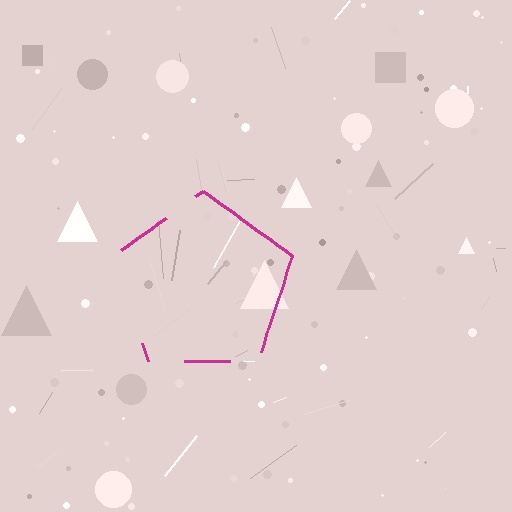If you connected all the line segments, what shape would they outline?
They would outline a pentagon.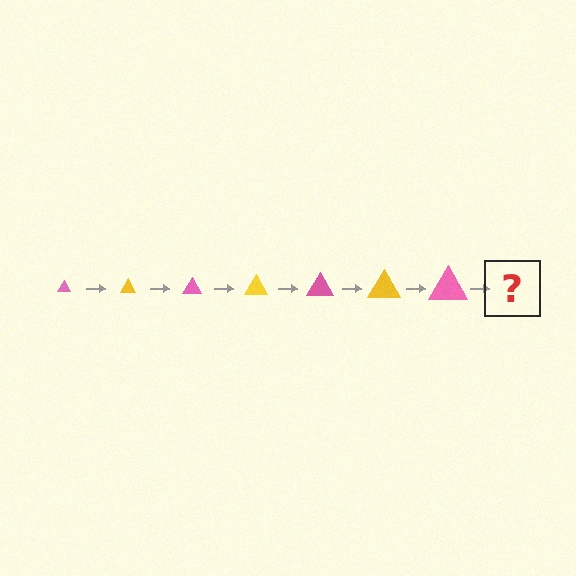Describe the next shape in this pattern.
It should be a yellow triangle, larger than the previous one.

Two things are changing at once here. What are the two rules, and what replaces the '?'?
The two rules are that the triangle grows larger each step and the color cycles through pink and yellow. The '?' should be a yellow triangle, larger than the previous one.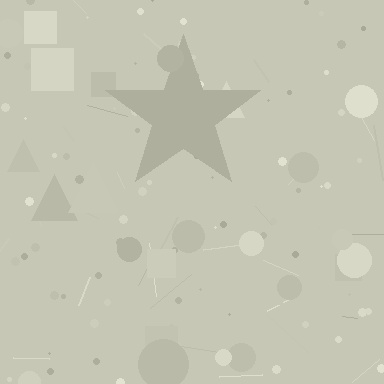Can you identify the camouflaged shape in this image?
The camouflaged shape is a star.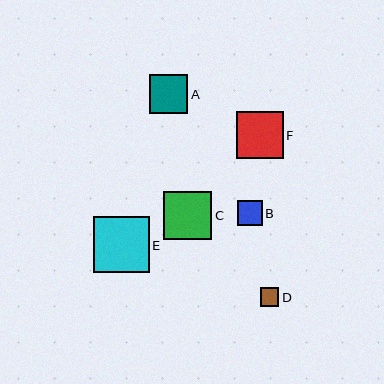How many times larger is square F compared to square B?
Square F is approximately 1.8 times the size of square B.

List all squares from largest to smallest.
From largest to smallest: E, C, F, A, B, D.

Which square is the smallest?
Square D is the smallest with a size of approximately 18 pixels.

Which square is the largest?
Square E is the largest with a size of approximately 56 pixels.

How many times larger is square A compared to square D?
Square A is approximately 2.1 times the size of square D.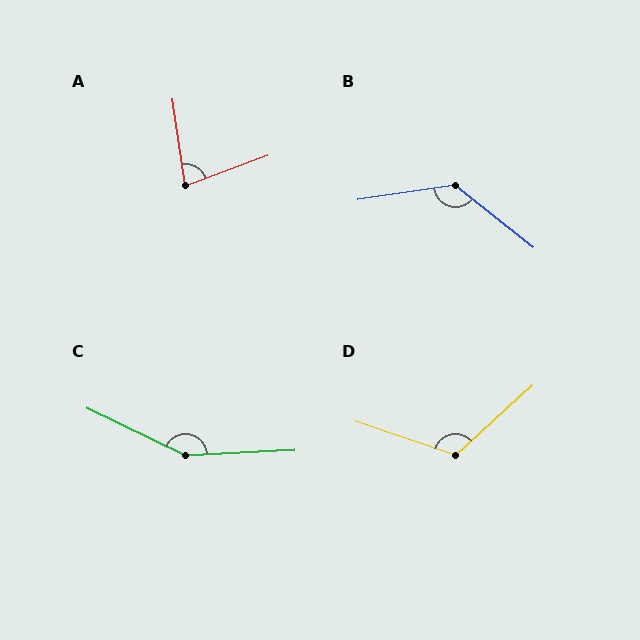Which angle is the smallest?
A, at approximately 78 degrees.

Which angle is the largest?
C, at approximately 152 degrees.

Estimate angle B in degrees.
Approximately 133 degrees.